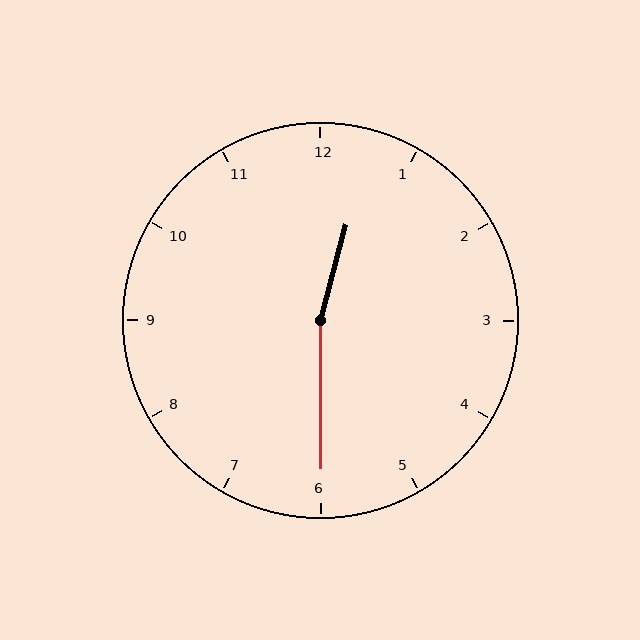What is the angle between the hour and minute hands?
Approximately 165 degrees.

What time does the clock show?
12:30.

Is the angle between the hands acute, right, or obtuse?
It is obtuse.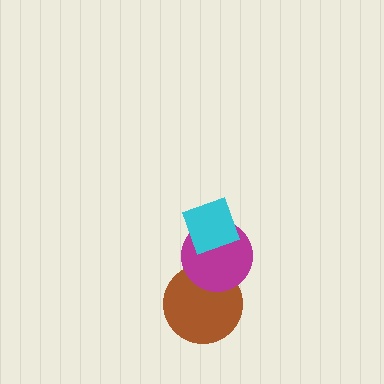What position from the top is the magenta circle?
The magenta circle is 2nd from the top.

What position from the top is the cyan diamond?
The cyan diamond is 1st from the top.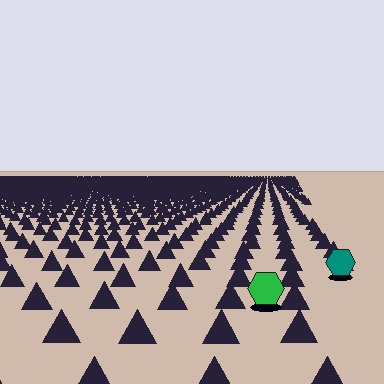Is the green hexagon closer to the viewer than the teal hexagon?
Yes. The green hexagon is closer — you can tell from the texture gradient: the ground texture is coarser near it.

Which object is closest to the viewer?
The green hexagon is closest. The texture marks near it are larger and more spread out.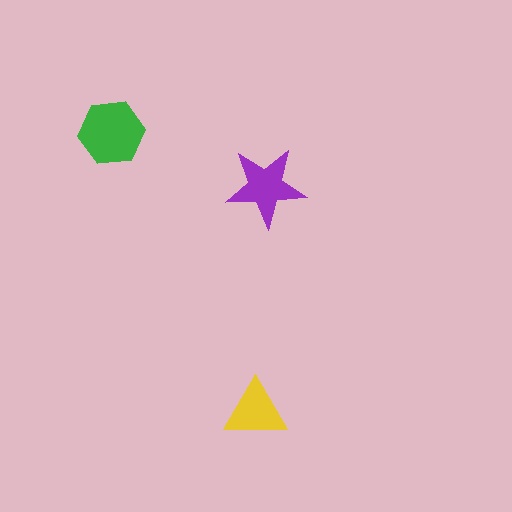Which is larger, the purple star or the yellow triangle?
The purple star.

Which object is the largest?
The green hexagon.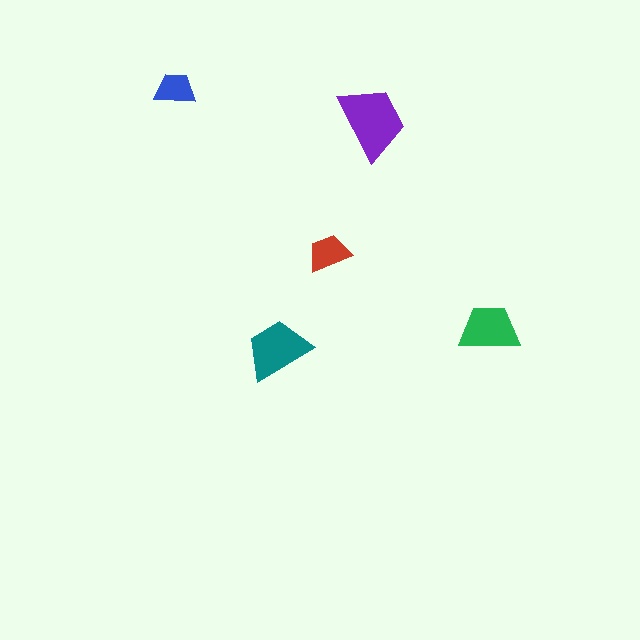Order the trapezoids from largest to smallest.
the purple one, the teal one, the green one, the red one, the blue one.